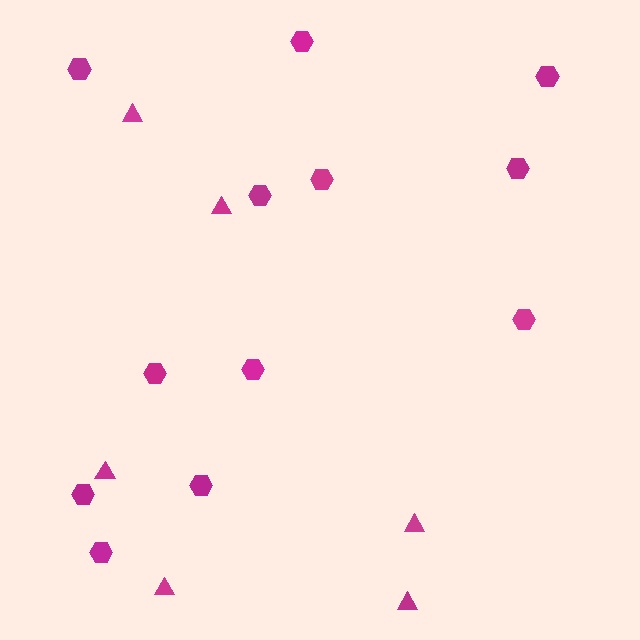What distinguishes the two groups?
There are 2 groups: one group of triangles (6) and one group of hexagons (12).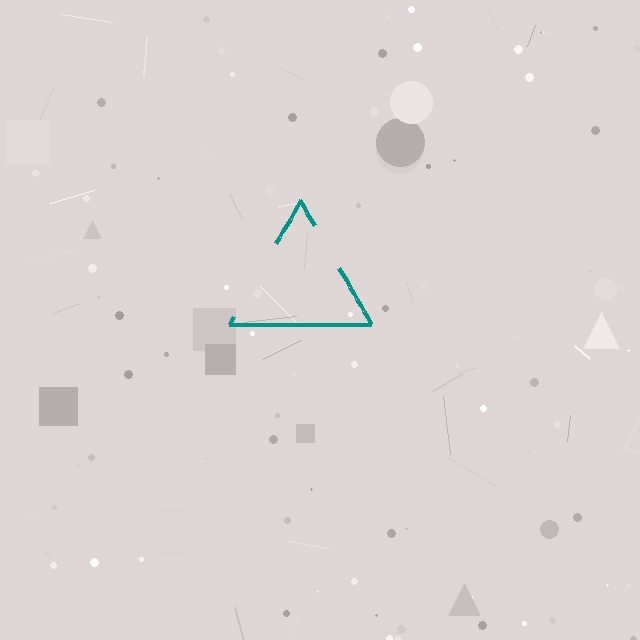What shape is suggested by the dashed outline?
The dashed outline suggests a triangle.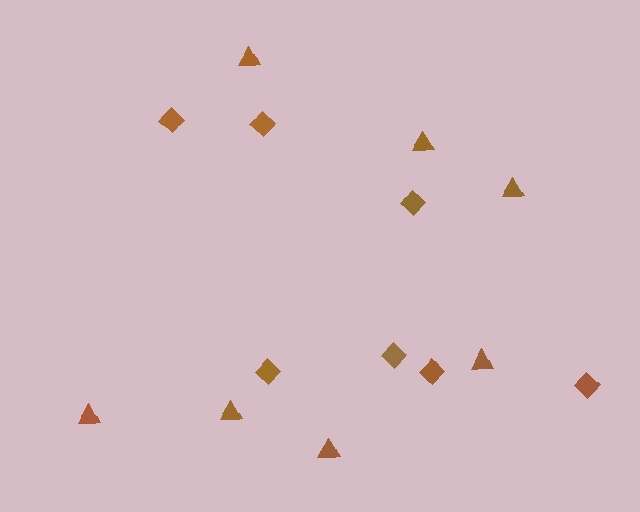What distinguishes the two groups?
There are 2 groups: one group of diamonds (7) and one group of triangles (7).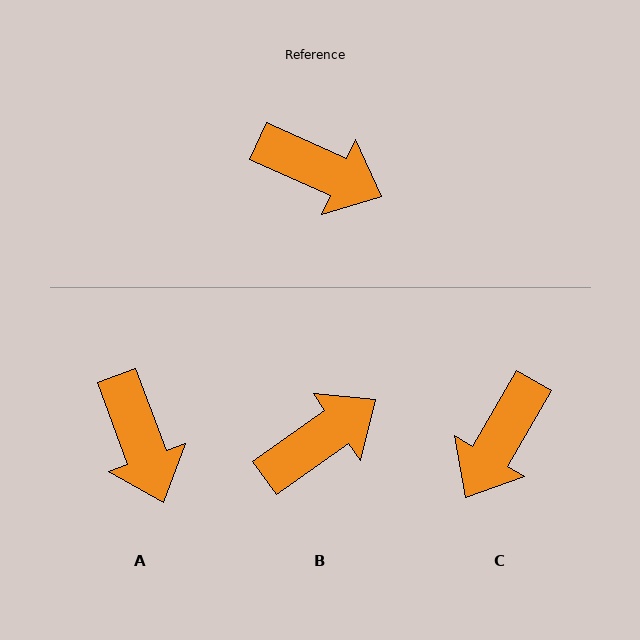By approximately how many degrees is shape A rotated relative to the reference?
Approximately 46 degrees clockwise.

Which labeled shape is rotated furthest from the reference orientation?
C, about 96 degrees away.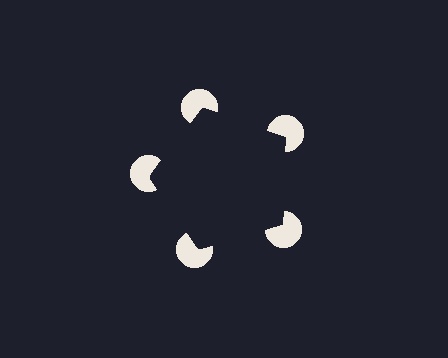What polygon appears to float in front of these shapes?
An illusory pentagon — its edges are inferred from the aligned wedge cuts in the pac-man discs, not physically drawn.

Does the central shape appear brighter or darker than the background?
It typically appears slightly darker than the background, even though no actual brightness change is drawn.